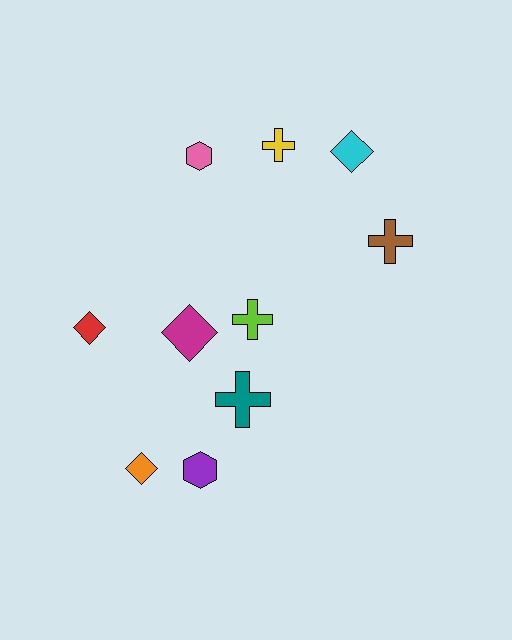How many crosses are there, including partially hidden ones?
There are 4 crosses.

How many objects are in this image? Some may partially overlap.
There are 10 objects.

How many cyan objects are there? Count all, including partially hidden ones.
There is 1 cyan object.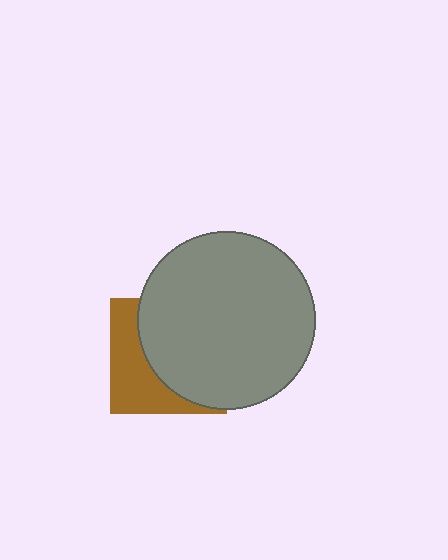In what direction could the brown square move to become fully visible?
The brown square could move left. That would shift it out from behind the gray circle entirely.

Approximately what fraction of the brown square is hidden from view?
Roughly 62% of the brown square is hidden behind the gray circle.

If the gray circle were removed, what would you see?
You would see the complete brown square.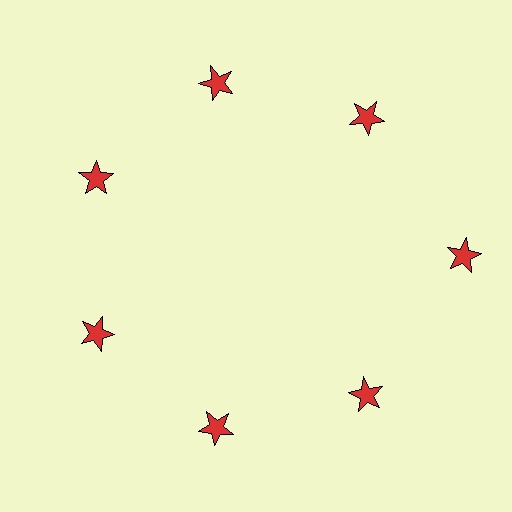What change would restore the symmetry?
The symmetry would be restored by moving it inward, back onto the ring so that all 7 stars sit at equal angles and equal distance from the center.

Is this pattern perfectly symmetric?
No. The 7 red stars are arranged in a ring, but one element near the 3 o'clock position is pushed outward from the center, breaking the 7-fold rotational symmetry.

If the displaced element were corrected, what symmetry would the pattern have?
It would have 7-fold rotational symmetry — the pattern would map onto itself every 51 degrees.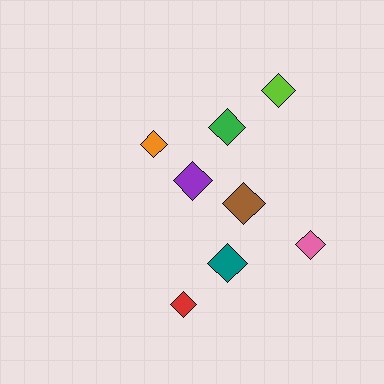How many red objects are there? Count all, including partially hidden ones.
There is 1 red object.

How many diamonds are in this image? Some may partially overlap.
There are 8 diamonds.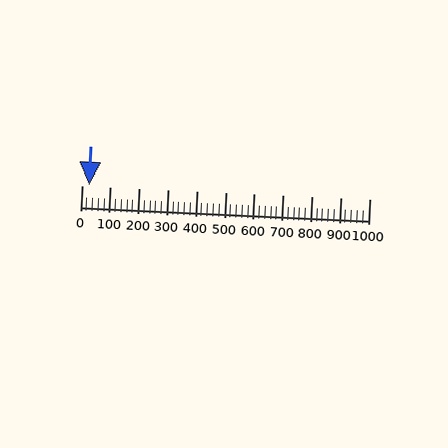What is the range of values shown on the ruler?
The ruler shows values from 0 to 1000.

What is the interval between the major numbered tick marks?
The major tick marks are spaced 100 units apart.